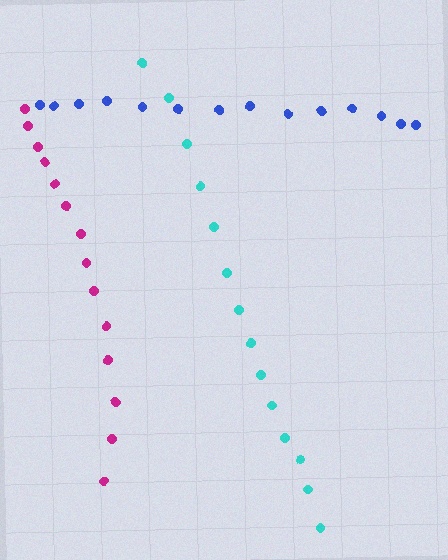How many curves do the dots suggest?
There are 3 distinct paths.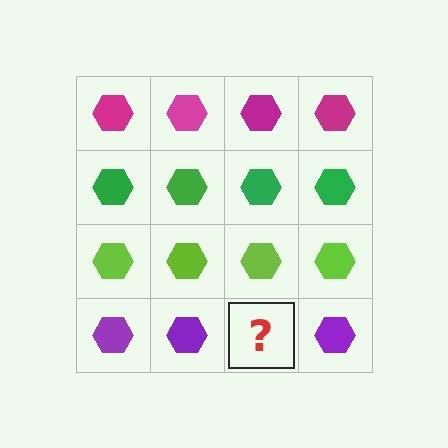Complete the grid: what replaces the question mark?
The question mark should be replaced with a purple hexagon.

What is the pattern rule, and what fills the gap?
The rule is that each row has a consistent color. The gap should be filled with a purple hexagon.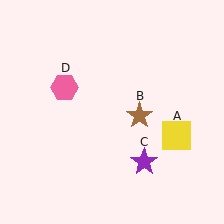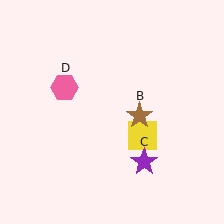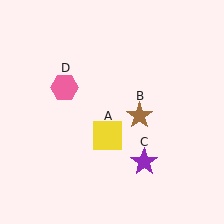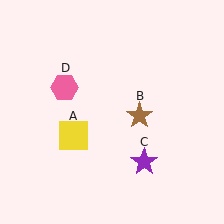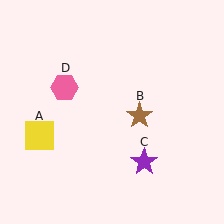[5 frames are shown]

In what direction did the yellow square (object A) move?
The yellow square (object A) moved left.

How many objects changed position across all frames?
1 object changed position: yellow square (object A).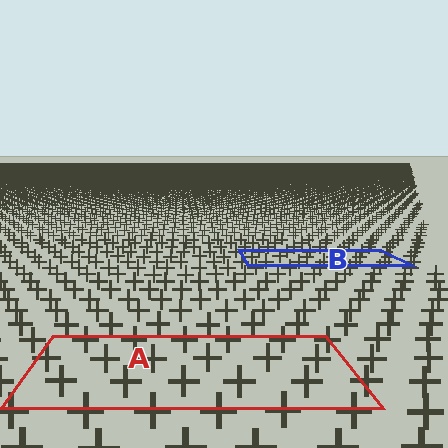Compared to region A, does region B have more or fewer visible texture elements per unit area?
Region B has more texture elements per unit area — they are packed more densely because it is farther away.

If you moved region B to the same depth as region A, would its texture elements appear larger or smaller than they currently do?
They would appear larger. At a closer depth, the same texture elements are projected at a bigger on-screen size.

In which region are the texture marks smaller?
The texture marks are smaller in region B, because it is farther away.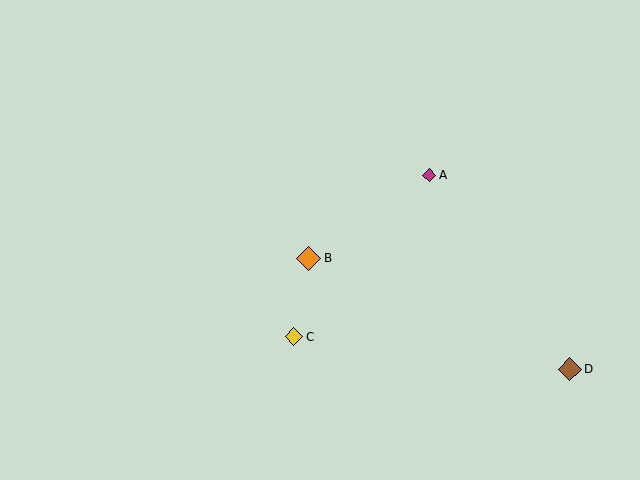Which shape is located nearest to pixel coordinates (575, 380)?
The brown diamond (labeled D) at (570, 369) is nearest to that location.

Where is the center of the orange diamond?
The center of the orange diamond is at (309, 258).